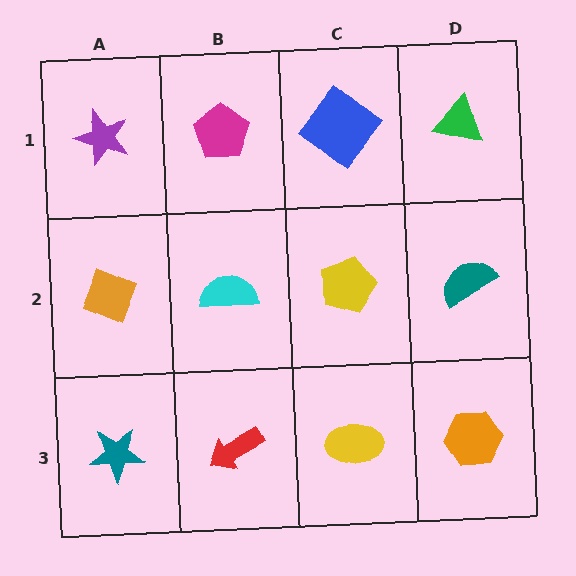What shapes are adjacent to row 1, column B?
A cyan semicircle (row 2, column B), a purple star (row 1, column A), a blue diamond (row 1, column C).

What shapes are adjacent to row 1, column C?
A yellow pentagon (row 2, column C), a magenta pentagon (row 1, column B), a green triangle (row 1, column D).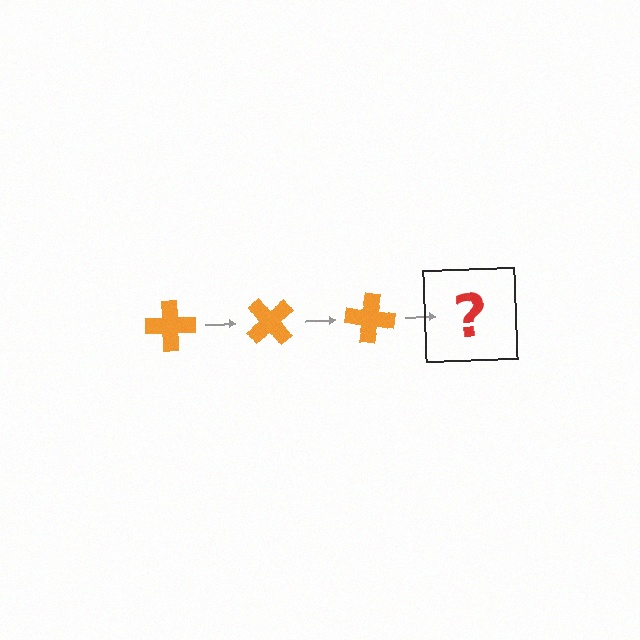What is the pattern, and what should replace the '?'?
The pattern is that the cross rotates 50 degrees each step. The '?' should be an orange cross rotated 150 degrees.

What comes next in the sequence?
The next element should be an orange cross rotated 150 degrees.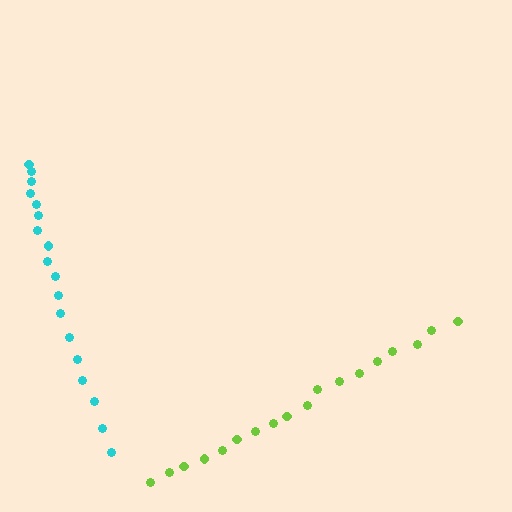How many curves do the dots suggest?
There are 2 distinct paths.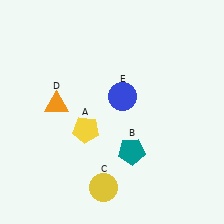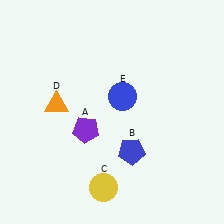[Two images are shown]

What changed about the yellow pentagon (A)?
In Image 1, A is yellow. In Image 2, it changed to purple.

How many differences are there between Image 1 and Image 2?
There are 2 differences between the two images.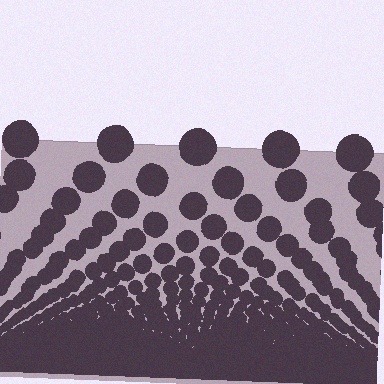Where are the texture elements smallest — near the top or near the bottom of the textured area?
Near the bottom.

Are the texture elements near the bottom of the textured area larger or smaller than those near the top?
Smaller. The gradient is inverted — elements near the bottom are smaller and denser.